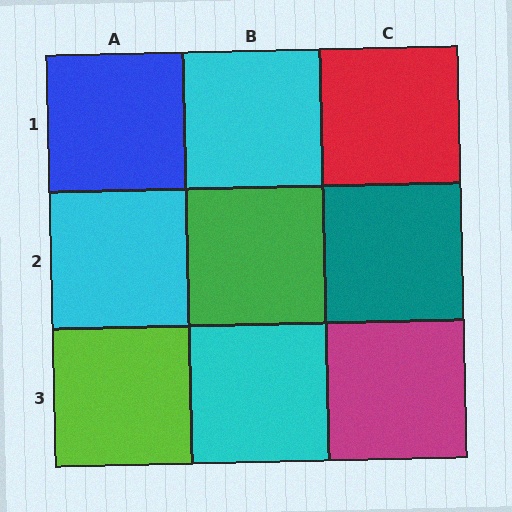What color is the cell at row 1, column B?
Cyan.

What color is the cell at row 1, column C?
Red.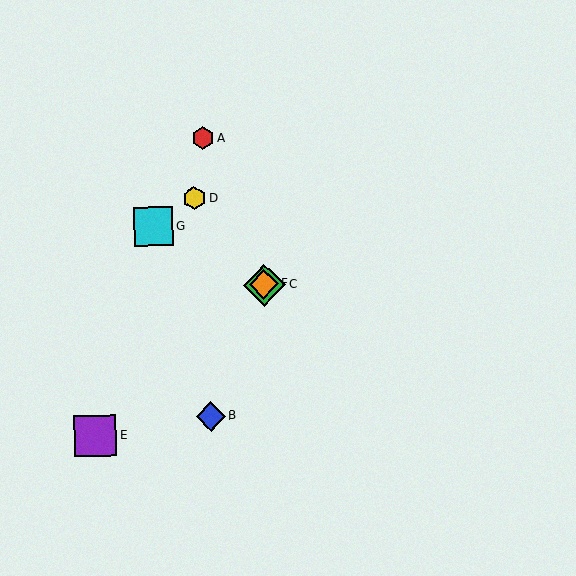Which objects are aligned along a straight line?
Objects C, F, G are aligned along a straight line.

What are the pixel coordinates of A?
Object A is at (203, 138).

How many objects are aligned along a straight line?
3 objects (C, F, G) are aligned along a straight line.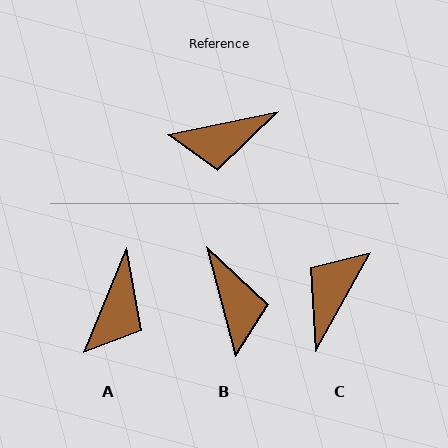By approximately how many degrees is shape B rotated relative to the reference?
Approximately 93 degrees counter-clockwise.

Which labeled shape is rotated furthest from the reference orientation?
C, about 131 degrees away.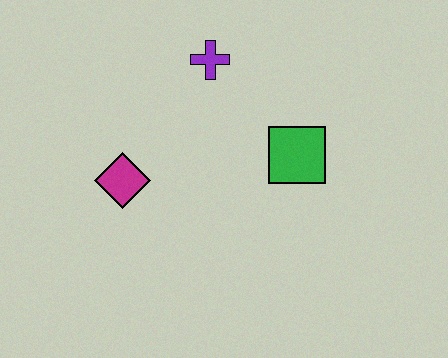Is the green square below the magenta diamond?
No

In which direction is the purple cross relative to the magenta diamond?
The purple cross is above the magenta diamond.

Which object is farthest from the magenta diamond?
The green square is farthest from the magenta diamond.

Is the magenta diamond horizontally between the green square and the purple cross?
No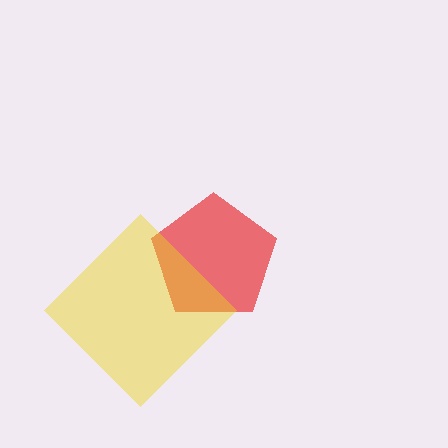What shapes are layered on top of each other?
The layered shapes are: a red pentagon, a yellow diamond.